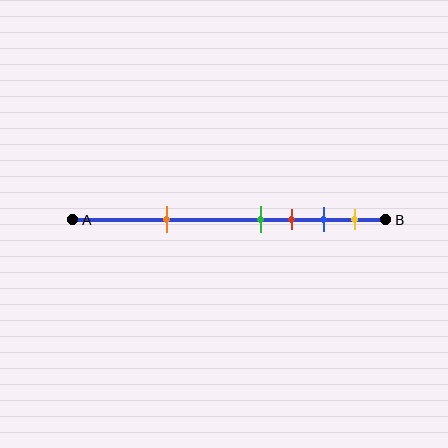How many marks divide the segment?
There are 5 marks dividing the segment.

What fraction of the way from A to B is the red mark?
The red mark is approximately 70% (0.7) of the way from A to B.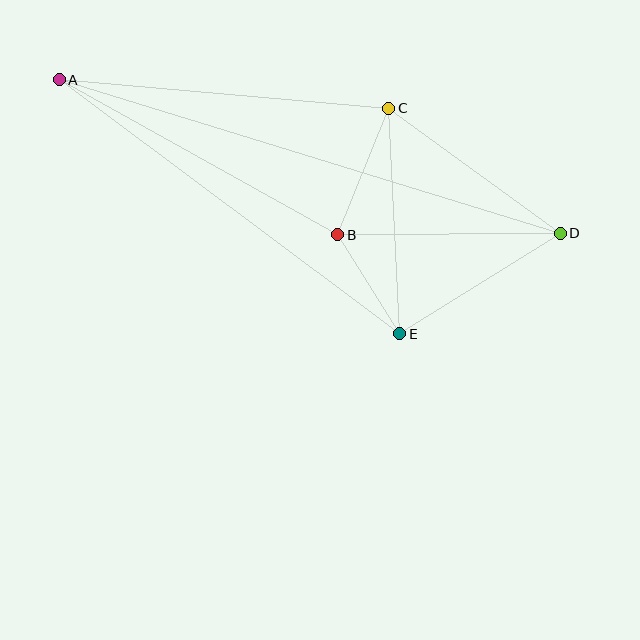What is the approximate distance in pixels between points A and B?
The distance between A and B is approximately 319 pixels.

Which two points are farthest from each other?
Points A and D are farthest from each other.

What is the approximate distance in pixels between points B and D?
The distance between B and D is approximately 222 pixels.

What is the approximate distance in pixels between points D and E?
The distance between D and E is approximately 189 pixels.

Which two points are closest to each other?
Points B and E are closest to each other.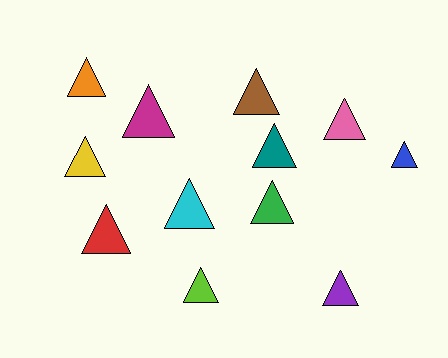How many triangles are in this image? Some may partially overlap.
There are 12 triangles.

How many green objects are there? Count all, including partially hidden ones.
There is 1 green object.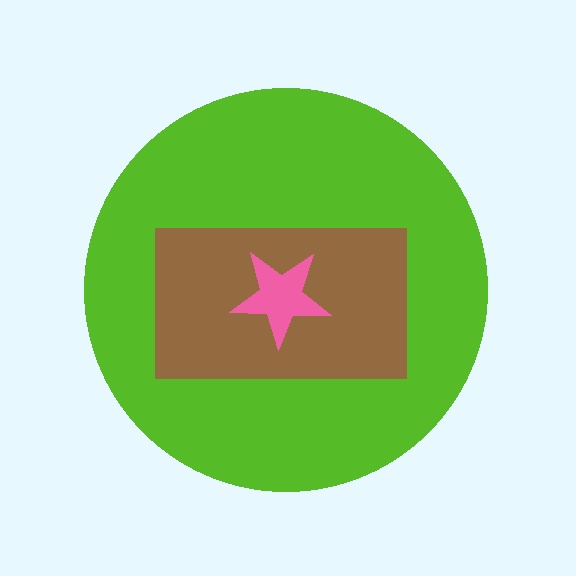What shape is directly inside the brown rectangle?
The pink star.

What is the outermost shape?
The lime circle.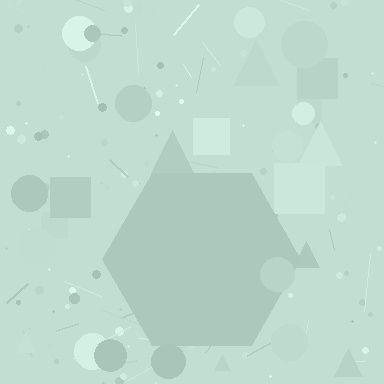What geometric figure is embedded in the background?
A hexagon is embedded in the background.